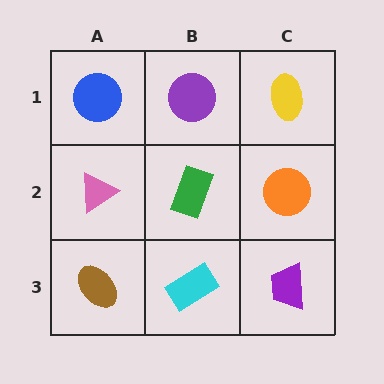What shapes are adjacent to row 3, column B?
A green rectangle (row 2, column B), a brown ellipse (row 3, column A), a purple trapezoid (row 3, column C).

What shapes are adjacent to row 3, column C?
An orange circle (row 2, column C), a cyan rectangle (row 3, column B).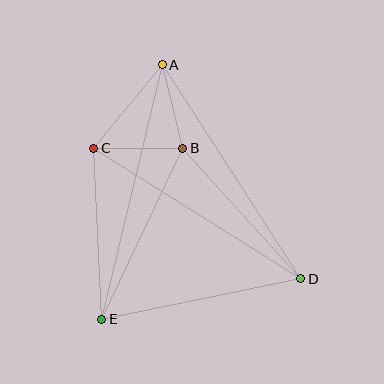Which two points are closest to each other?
Points A and B are closest to each other.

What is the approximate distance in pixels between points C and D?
The distance between C and D is approximately 245 pixels.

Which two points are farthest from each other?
Points A and E are farthest from each other.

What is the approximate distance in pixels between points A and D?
The distance between A and D is approximately 255 pixels.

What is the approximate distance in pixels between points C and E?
The distance between C and E is approximately 171 pixels.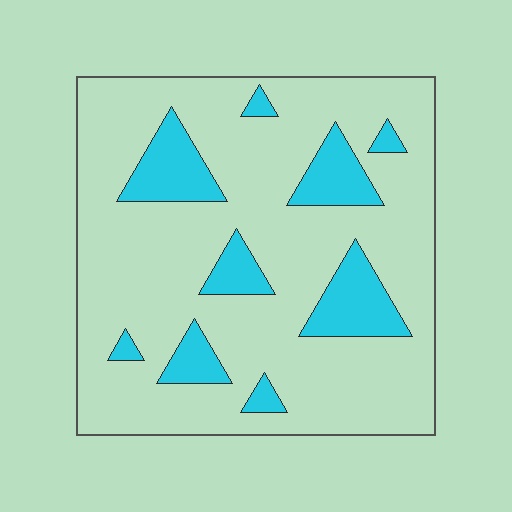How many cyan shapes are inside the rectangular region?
9.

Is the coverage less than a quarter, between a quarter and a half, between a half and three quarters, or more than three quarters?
Less than a quarter.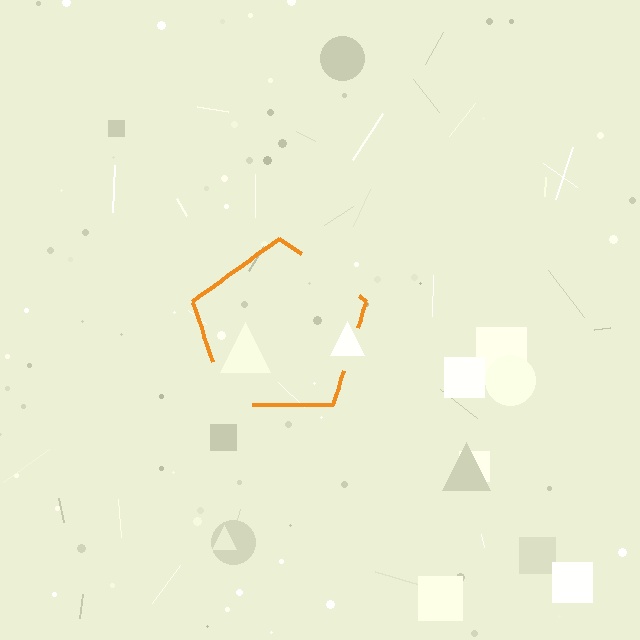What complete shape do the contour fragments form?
The contour fragments form a pentagon.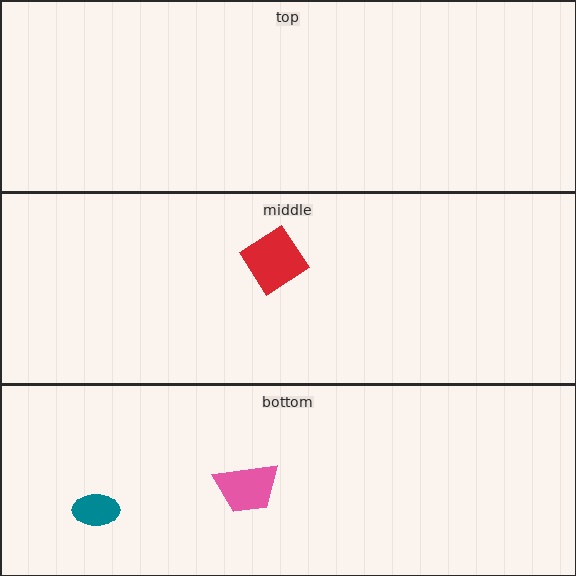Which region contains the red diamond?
The middle region.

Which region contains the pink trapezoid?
The bottom region.